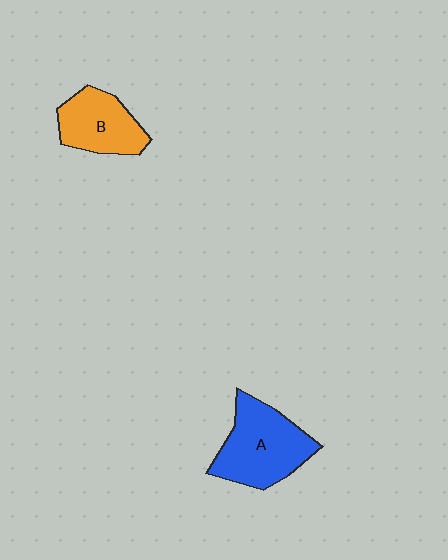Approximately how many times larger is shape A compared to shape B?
Approximately 1.4 times.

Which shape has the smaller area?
Shape B (orange).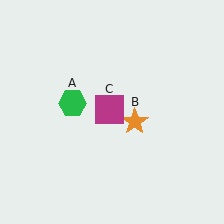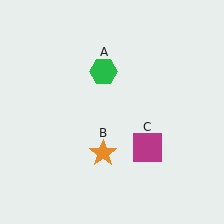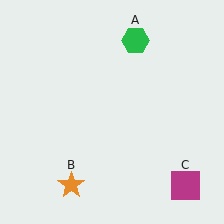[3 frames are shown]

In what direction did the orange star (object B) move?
The orange star (object B) moved down and to the left.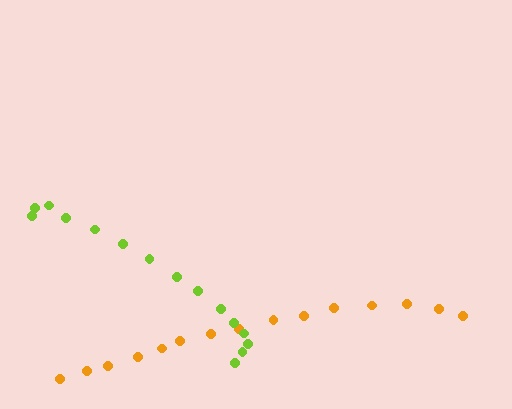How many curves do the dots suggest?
There are 2 distinct paths.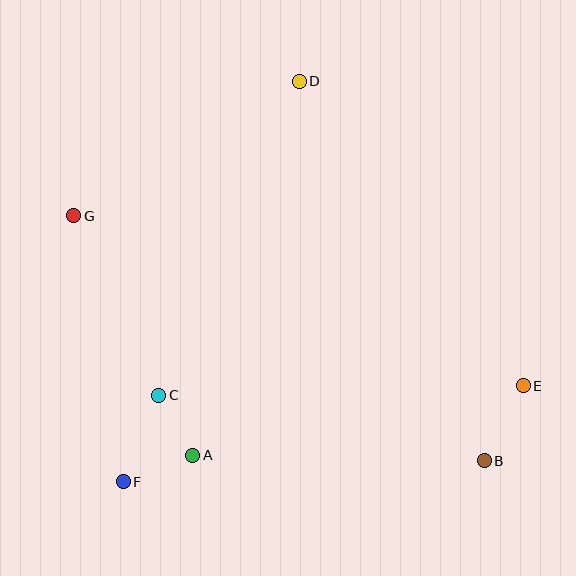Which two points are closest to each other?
Points A and C are closest to each other.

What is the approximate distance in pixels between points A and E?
The distance between A and E is approximately 337 pixels.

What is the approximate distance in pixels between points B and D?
The distance between B and D is approximately 422 pixels.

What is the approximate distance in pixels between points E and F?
The distance between E and F is approximately 411 pixels.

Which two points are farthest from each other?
Points E and G are farthest from each other.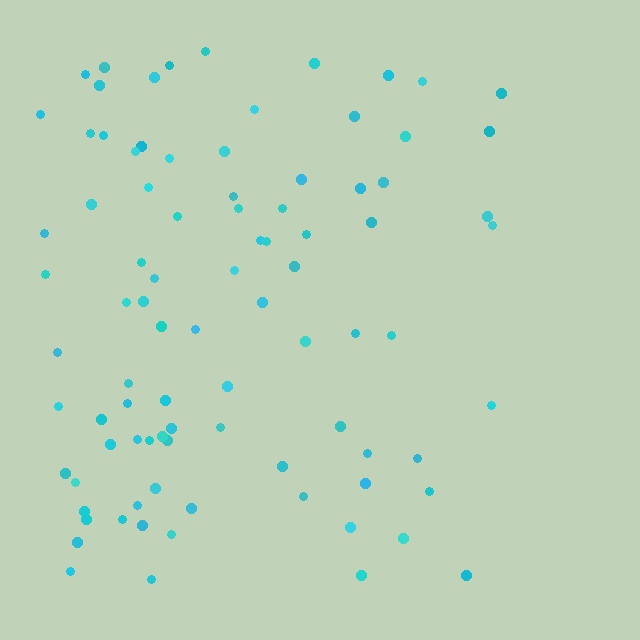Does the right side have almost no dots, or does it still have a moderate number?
Still a moderate number, just noticeably fewer than the left.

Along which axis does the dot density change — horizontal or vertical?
Horizontal.